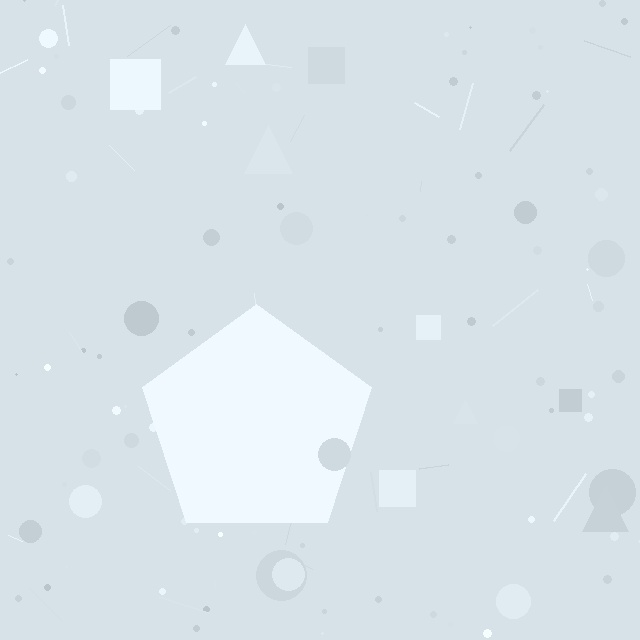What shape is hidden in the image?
A pentagon is hidden in the image.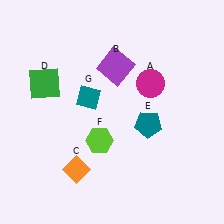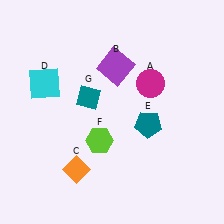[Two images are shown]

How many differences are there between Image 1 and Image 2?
There is 1 difference between the two images.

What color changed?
The square (D) changed from green in Image 1 to cyan in Image 2.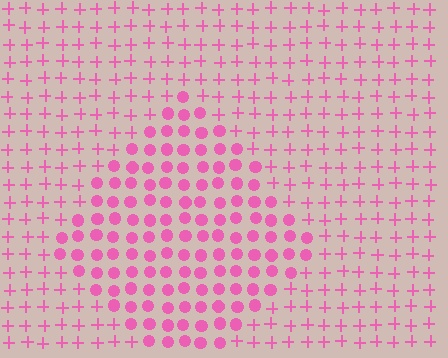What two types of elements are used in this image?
The image uses circles inside the diamond region and plus signs outside it.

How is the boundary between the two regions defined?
The boundary is defined by a change in element shape: circles inside vs. plus signs outside. All elements share the same color and spacing.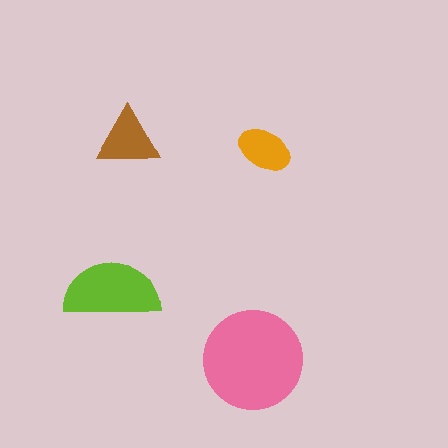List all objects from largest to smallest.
The pink circle, the lime semicircle, the brown triangle, the orange ellipse.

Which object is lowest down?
The pink circle is bottommost.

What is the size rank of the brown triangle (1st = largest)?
3rd.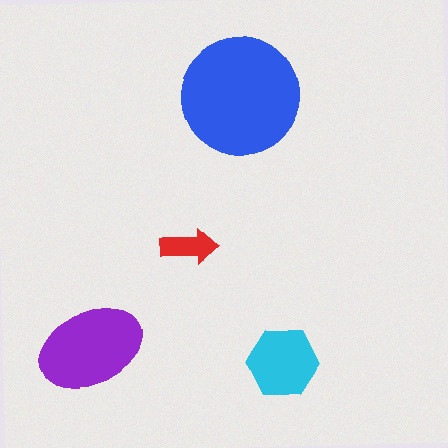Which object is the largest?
The blue circle.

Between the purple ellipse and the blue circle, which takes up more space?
The blue circle.